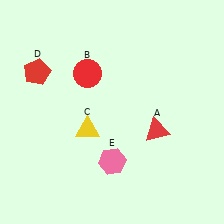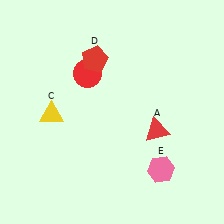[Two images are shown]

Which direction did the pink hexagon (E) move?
The pink hexagon (E) moved right.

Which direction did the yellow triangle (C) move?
The yellow triangle (C) moved left.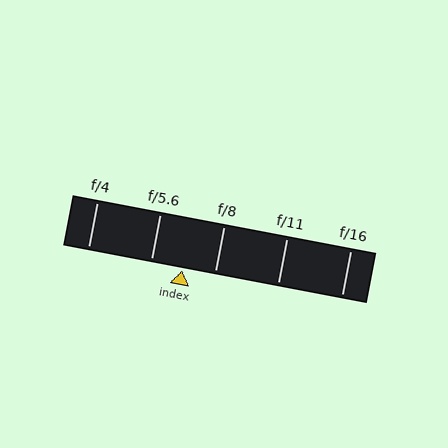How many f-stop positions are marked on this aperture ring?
There are 5 f-stop positions marked.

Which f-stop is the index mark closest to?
The index mark is closest to f/5.6.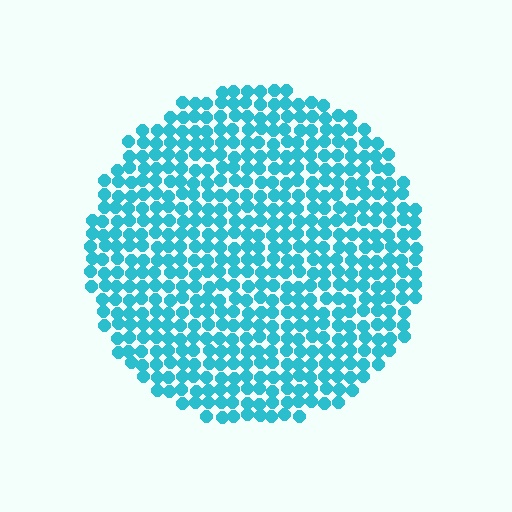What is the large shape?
The large shape is a circle.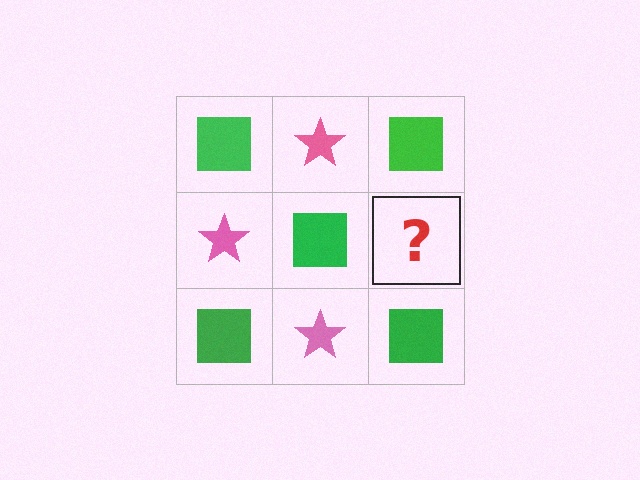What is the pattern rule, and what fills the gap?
The rule is that it alternates green square and pink star in a checkerboard pattern. The gap should be filled with a pink star.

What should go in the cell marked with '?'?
The missing cell should contain a pink star.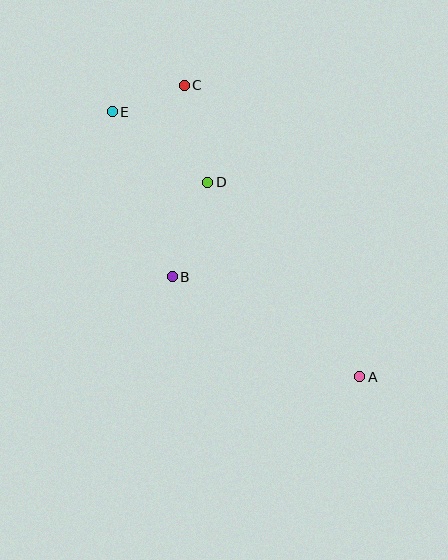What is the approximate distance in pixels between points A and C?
The distance between A and C is approximately 340 pixels.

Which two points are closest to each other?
Points C and E are closest to each other.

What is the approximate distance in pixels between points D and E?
The distance between D and E is approximately 119 pixels.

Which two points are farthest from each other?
Points A and E are farthest from each other.